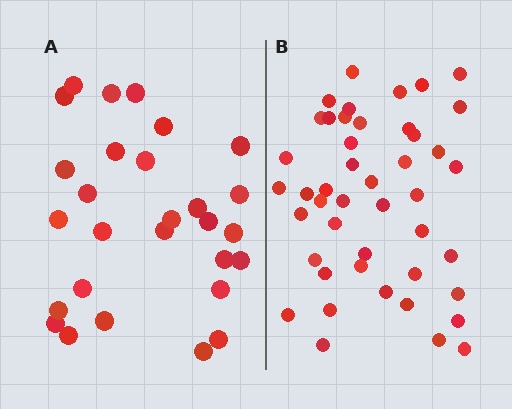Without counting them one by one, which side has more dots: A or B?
Region B (the right region) has more dots.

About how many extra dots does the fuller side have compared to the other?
Region B has approximately 15 more dots than region A.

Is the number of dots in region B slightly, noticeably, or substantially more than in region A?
Region B has substantially more. The ratio is roughly 1.6 to 1.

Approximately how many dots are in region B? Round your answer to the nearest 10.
About 40 dots. (The exact count is 45, which rounds to 40.)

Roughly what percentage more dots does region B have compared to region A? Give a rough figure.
About 60% more.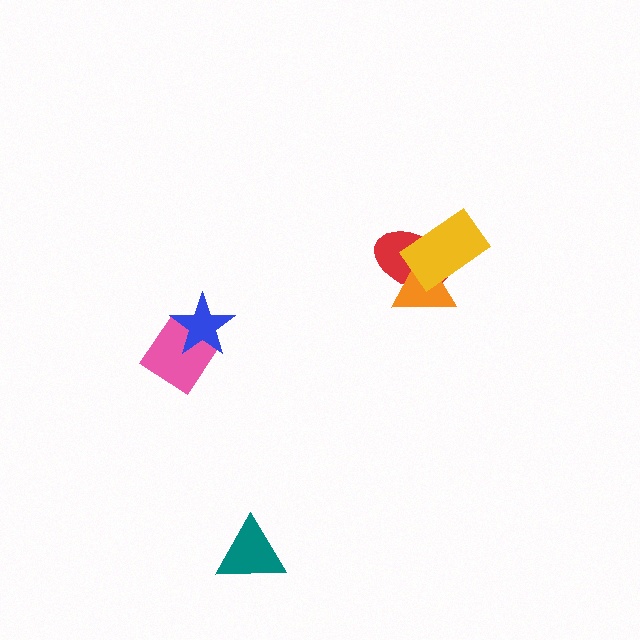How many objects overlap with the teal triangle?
0 objects overlap with the teal triangle.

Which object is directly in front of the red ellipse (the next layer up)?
The orange triangle is directly in front of the red ellipse.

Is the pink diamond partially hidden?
Yes, it is partially covered by another shape.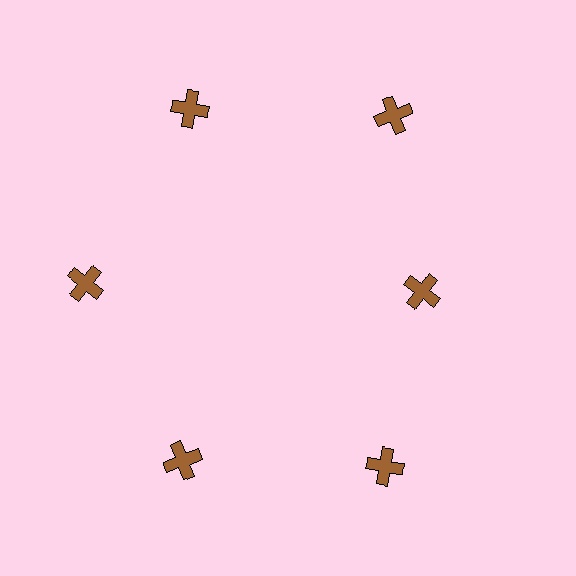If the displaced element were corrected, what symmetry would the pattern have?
It would have 6-fold rotational symmetry — the pattern would map onto itself every 60 degrees.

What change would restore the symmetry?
The symmetry would be restored by moving it outward, back onto the ring so that all 6 crosses sit at equal angles and equal distance from the center.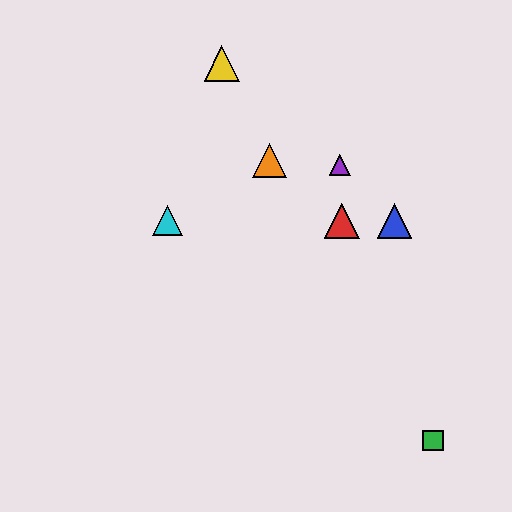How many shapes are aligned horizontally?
3 shapes (the red triangle, the blue triangle, the cyan triangle) are aligned horizontally.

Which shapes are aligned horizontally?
The red triangle, the blue triangle, the cyan triangle are aligned horizontally.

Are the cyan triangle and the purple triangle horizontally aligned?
No, the cyan triangle is at y≈221 and the purple triangle is at y≈165.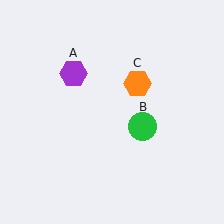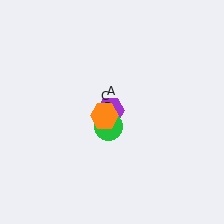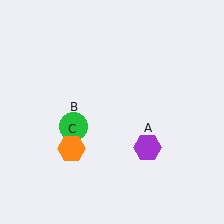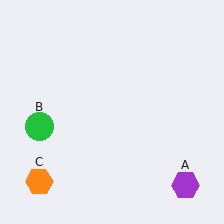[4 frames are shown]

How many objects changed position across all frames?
3 objects changed position: purple hexagon (object A), green circle (object B), orange hexagon (object C).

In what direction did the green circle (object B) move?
The green circle (object B) moved left.